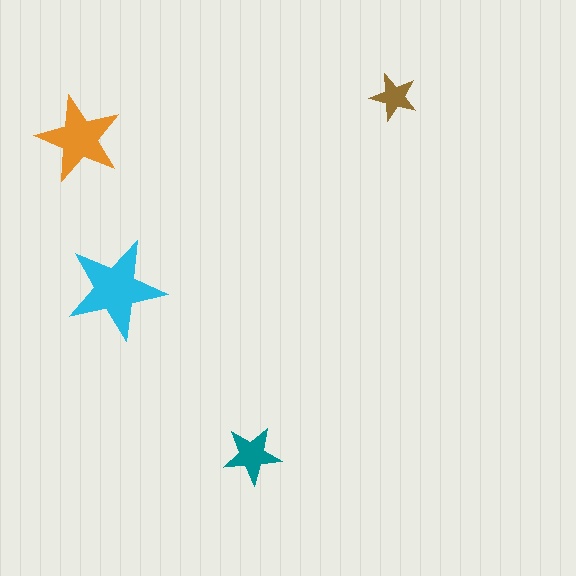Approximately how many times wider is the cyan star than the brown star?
About 2 times wider.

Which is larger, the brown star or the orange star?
The orange one.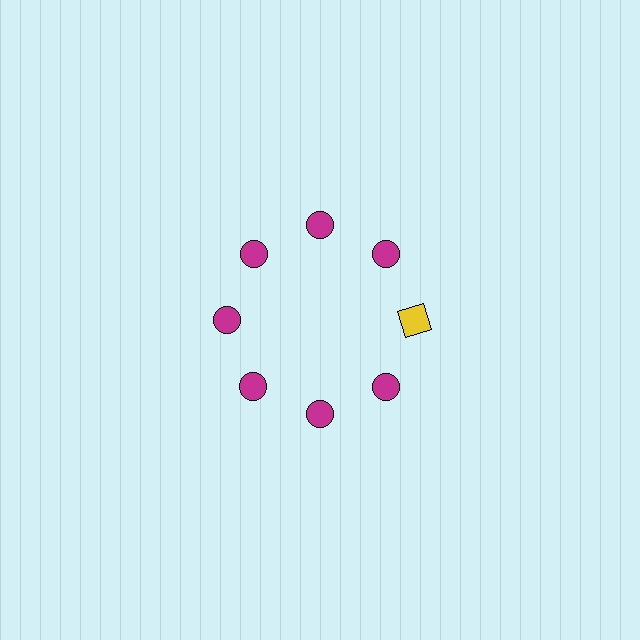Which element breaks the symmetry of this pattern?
The yellow square at roughly the 3 o'clock position breaks the symmetry. All other shapes are magenta circles.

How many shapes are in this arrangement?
There are 8 shapes arranged in a ring pattern.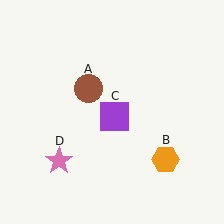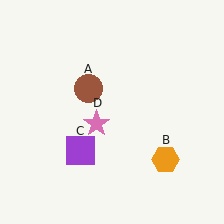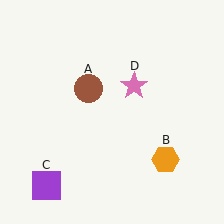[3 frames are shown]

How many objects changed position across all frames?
2 objects changed position: purple square (object C), pink star (object D).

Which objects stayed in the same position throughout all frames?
Brown circle (object A) and orange hexagon (object B) remained stationary.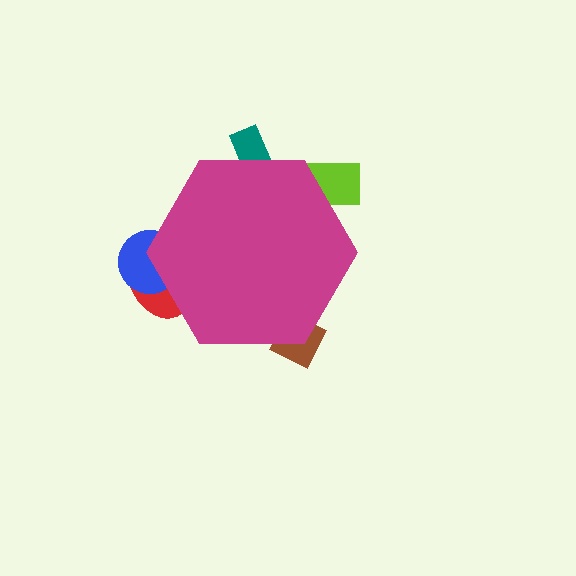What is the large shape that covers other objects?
A magenta hexagon.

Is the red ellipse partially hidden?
Yes, the red ellipse is partially hidden behind the magenta hexagon.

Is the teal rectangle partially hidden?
Yes, the teal rectangle is partially hidden behind the magenta hexagon.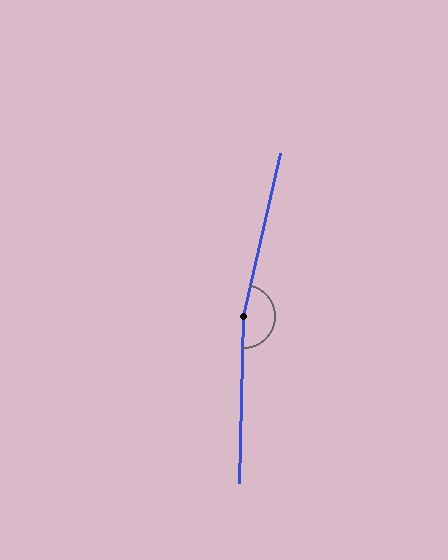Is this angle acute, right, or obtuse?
It is obtuse.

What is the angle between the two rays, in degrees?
Approximately 169 degrees.